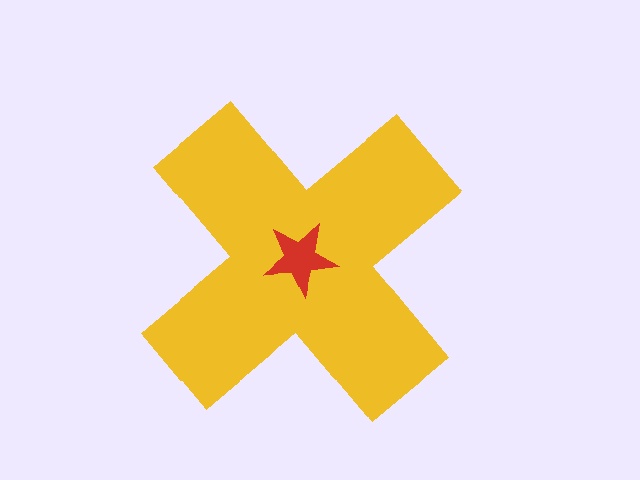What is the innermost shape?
The red star.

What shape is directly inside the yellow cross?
The red star.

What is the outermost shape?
The yellow cross.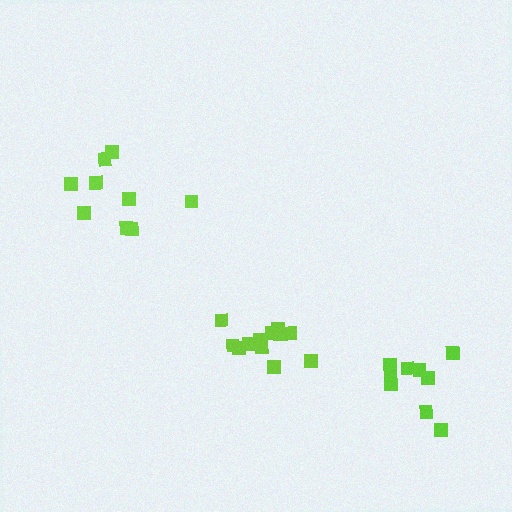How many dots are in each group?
Group 1: 9 dots, Group 2: 9 dots, Group 3: 13 dots (31 total).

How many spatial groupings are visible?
There are 3 spatial groupings.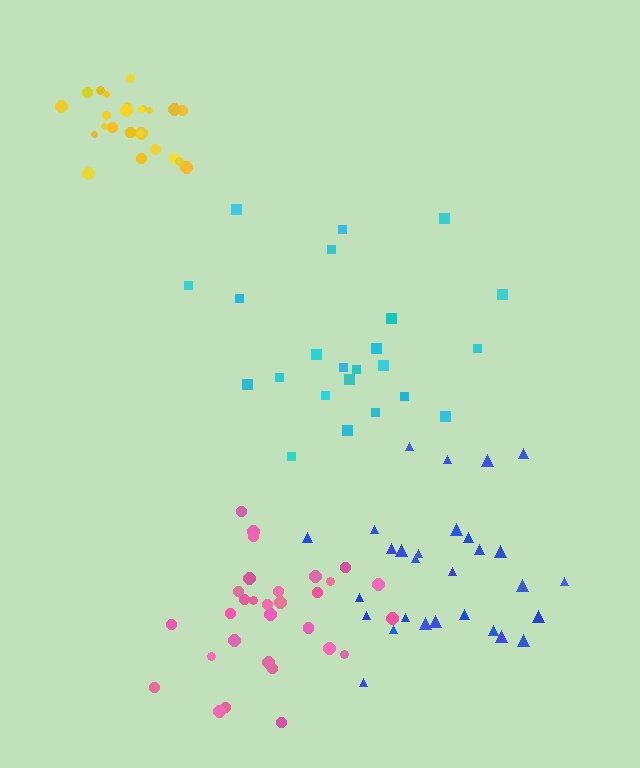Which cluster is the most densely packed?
Yellow.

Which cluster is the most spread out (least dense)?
Cyan.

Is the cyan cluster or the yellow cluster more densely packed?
Yellow.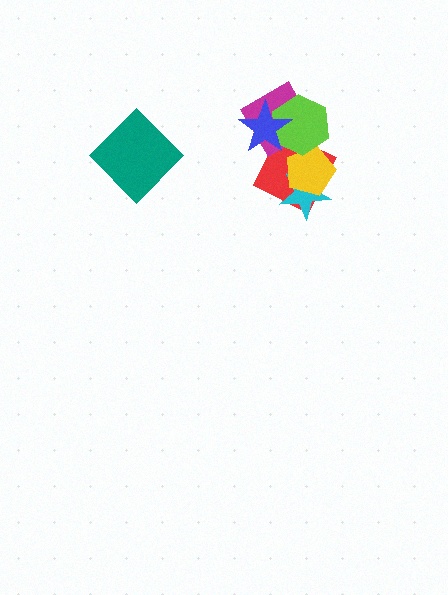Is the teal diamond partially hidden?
No, no other shape covers it.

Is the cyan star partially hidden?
Yes, it is partially covered by another shape.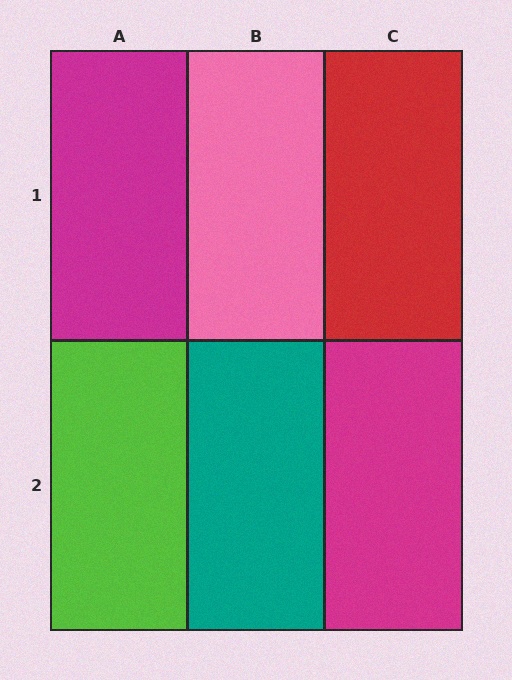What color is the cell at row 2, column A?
Lime.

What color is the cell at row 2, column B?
Teal.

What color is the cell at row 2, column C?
Magenta.